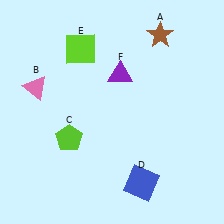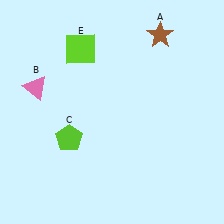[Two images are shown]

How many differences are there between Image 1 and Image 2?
There are 2 differences between the two images.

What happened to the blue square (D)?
The blue square (D) was removed in Image 2. It was in the bottom-right area of Image 1.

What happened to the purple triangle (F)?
The purple triangle (F) was removed in Image 2. It was in the top-right area of Image 1.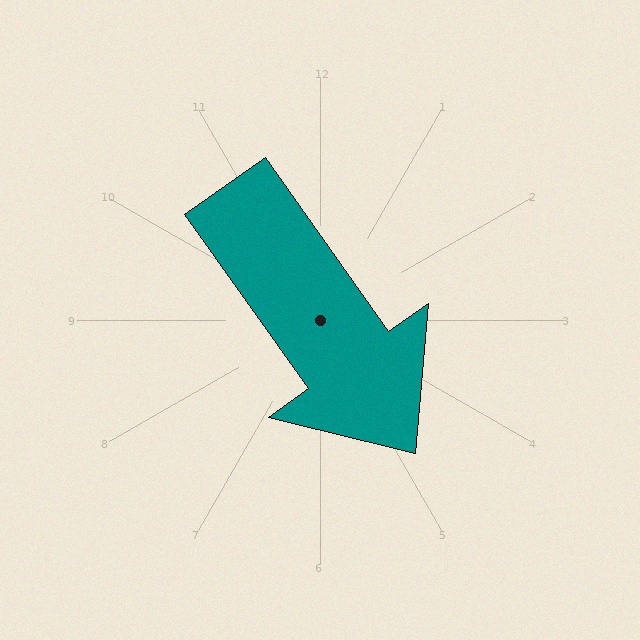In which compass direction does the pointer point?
Southeast.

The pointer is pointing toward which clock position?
Roughly 5 o'clock.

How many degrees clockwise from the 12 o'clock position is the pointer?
Approximately 145 degrees.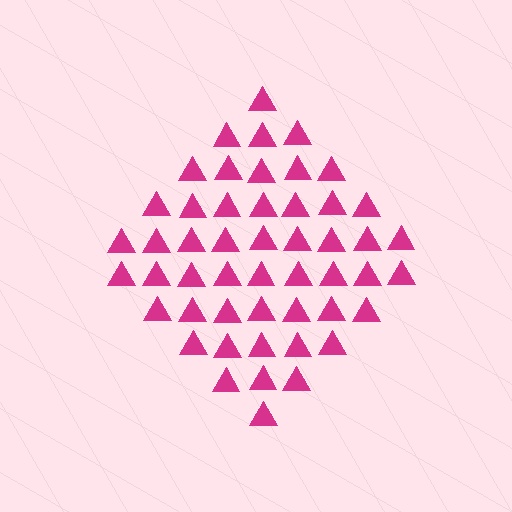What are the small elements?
The small elements are triangles.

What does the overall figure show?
The overall figure shows a diamond.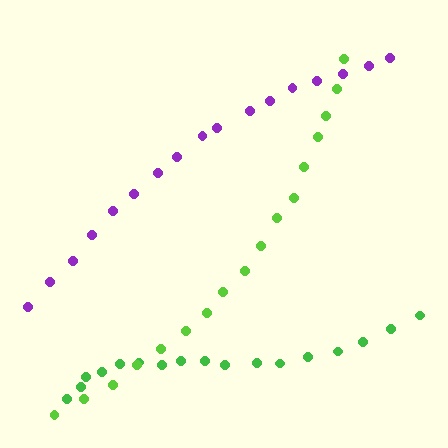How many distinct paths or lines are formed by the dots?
There are 3 distinct paths.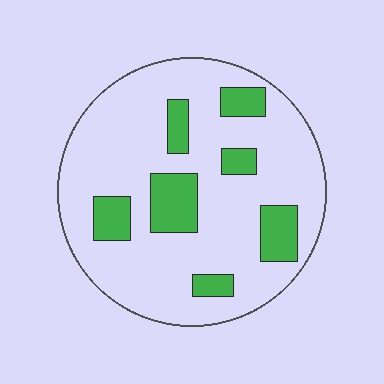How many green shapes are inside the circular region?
7.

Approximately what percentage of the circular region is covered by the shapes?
Approximately 20%.